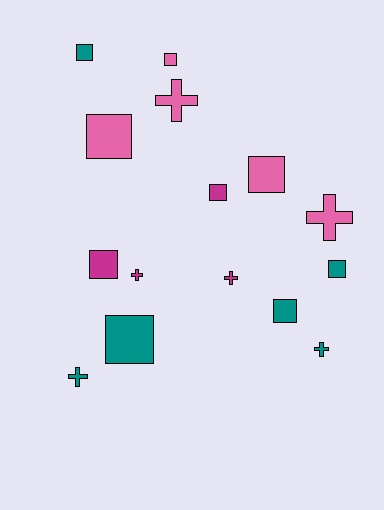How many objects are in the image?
There are 15 objects.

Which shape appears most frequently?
Square, with 9 objects.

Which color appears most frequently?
Teal, with 6 objects.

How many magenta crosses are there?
There are 2 magenta crosses.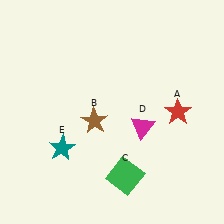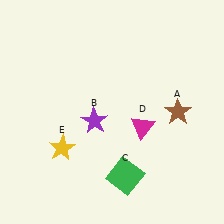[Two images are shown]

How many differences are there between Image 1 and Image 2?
There are 3 differences between the two images.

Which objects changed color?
A changed from red to brown. B changed from brown to purple. E changed from teal to yellow.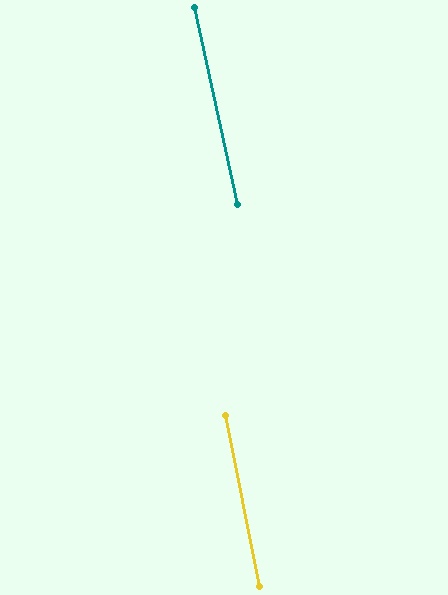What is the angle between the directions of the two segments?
Approximately 1 degree.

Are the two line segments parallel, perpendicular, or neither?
Parallel — their directions differ by only 1.0°.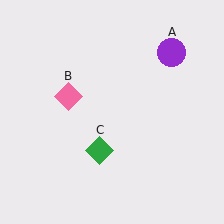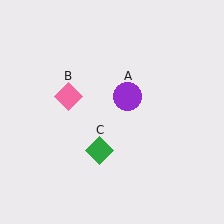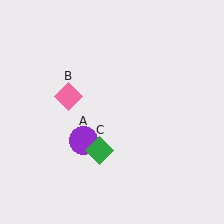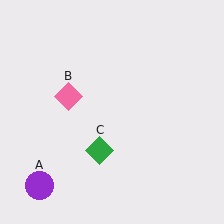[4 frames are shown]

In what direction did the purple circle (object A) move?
The purple circle (object A) moved down and to the left.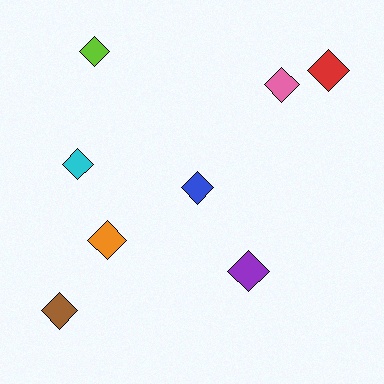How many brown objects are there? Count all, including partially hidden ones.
There is 1 brown object.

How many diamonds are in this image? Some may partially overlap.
There are 8 diamonds.